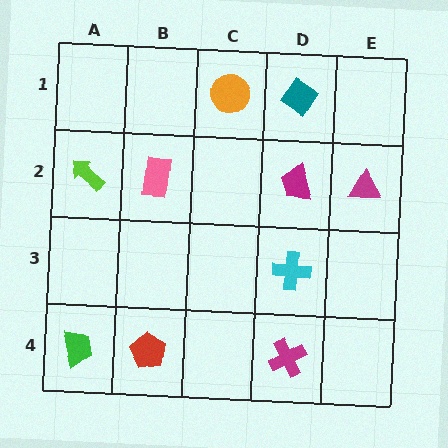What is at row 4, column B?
A red pentagon.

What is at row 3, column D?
A cyan cross.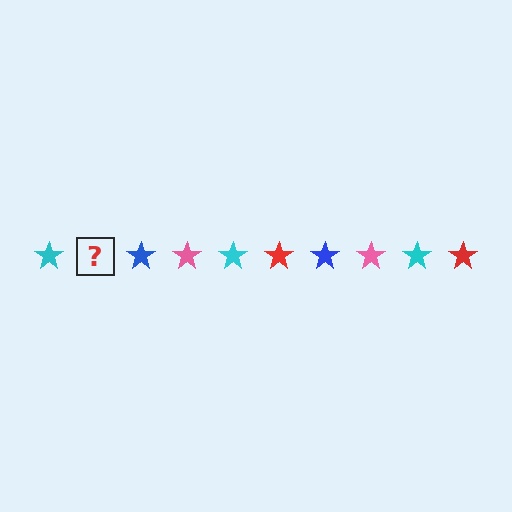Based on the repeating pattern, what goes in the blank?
The blank should be a red star.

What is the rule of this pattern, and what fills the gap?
The rule is that the pattern cycles through cyan, red, blue, pink stars. The gap should be filled with a red star.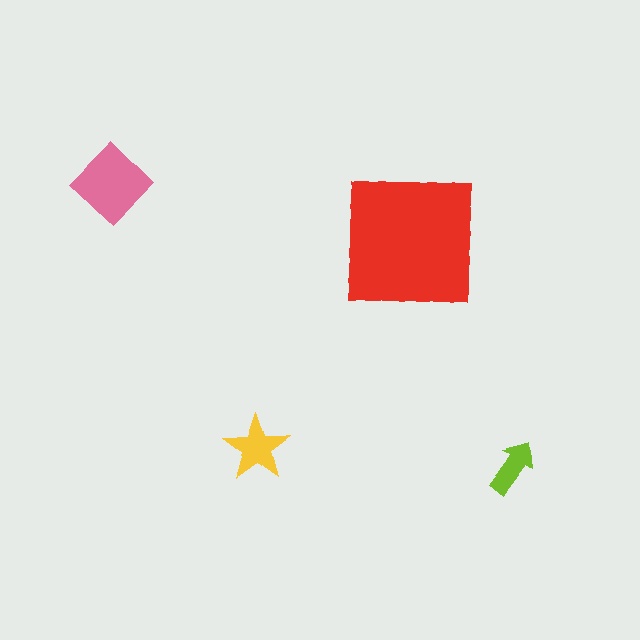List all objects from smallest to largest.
The lime arrow, the yellow star, the pink diamond, the red square.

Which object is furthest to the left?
The pink diamond is leftmost.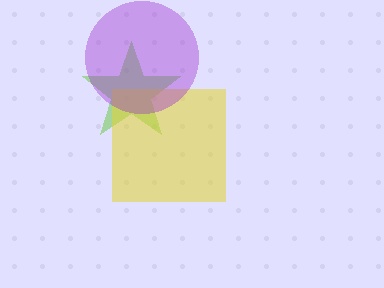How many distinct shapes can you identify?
There are 3 distinct shapes: a lime star, a yellow square, a purple circle.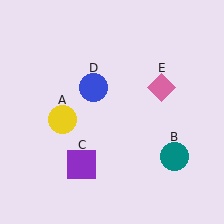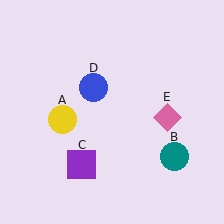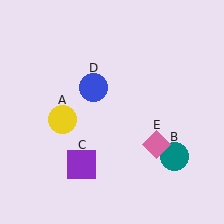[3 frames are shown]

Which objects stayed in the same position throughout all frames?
Yellow circle (object A) and teal circle (object B) and purple square (object C) and blue circle (object D) remained stationary.